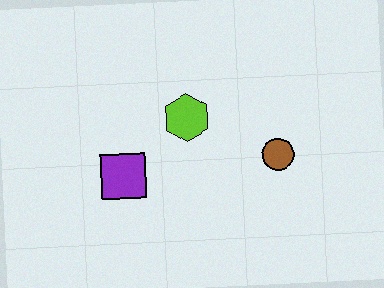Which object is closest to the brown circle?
The lime hexagon is closest to the brown circle.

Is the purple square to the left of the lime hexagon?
Yes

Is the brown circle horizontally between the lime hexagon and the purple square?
No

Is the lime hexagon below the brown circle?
No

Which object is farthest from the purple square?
The brown circle is farthest from the purple square.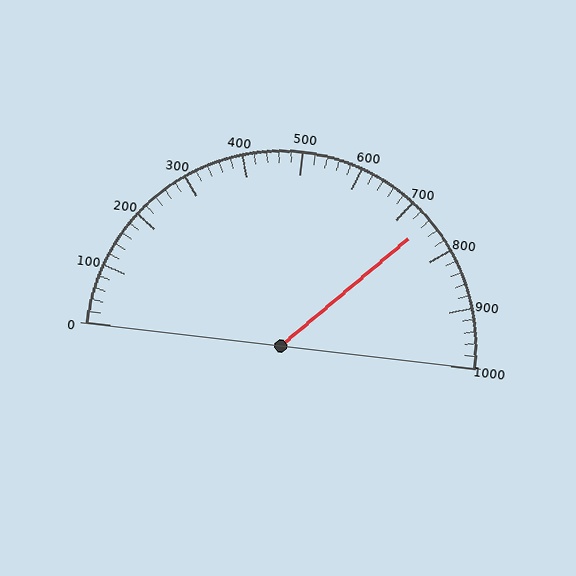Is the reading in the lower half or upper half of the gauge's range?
The reading is in the upper half of the range (0 to 1000).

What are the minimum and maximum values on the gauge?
The gauge ranges from 0 to 1000.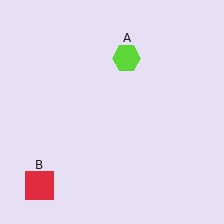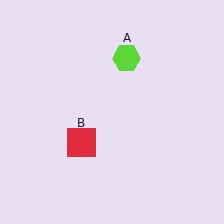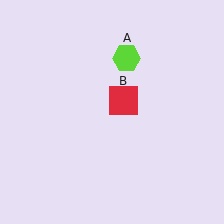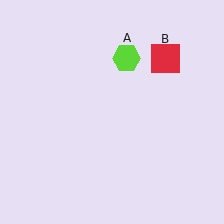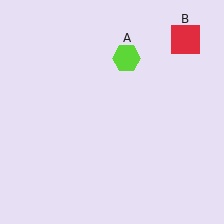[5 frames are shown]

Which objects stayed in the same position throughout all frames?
Lime hexagon (object A) remained stationary.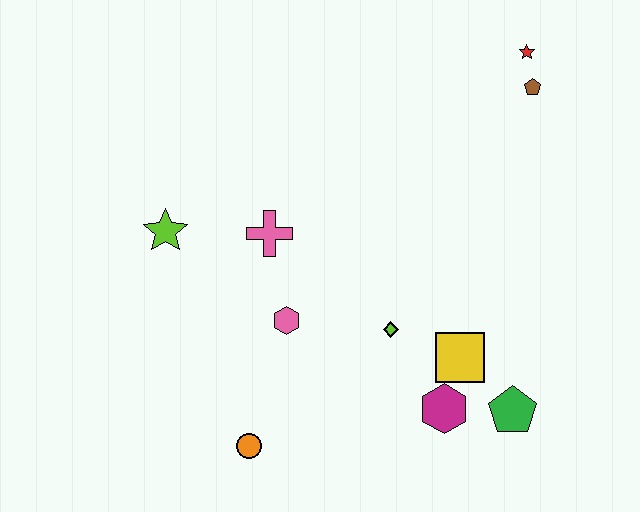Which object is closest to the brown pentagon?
The red star is closest to the brown pentagon.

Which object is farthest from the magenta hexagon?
The red star is farthest from the magenta hexagon.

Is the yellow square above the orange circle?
Yes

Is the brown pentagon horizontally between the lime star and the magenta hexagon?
No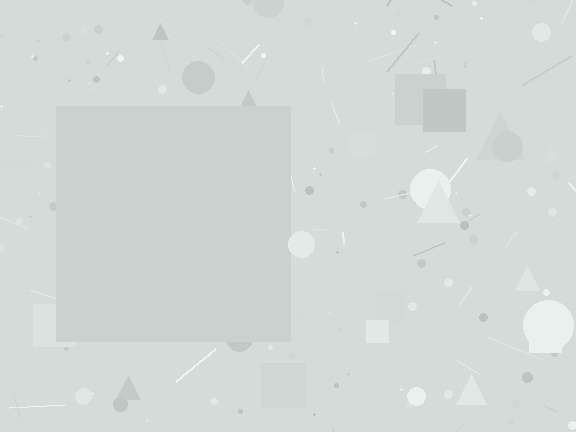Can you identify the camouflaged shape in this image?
The camouflaged shape is a square.